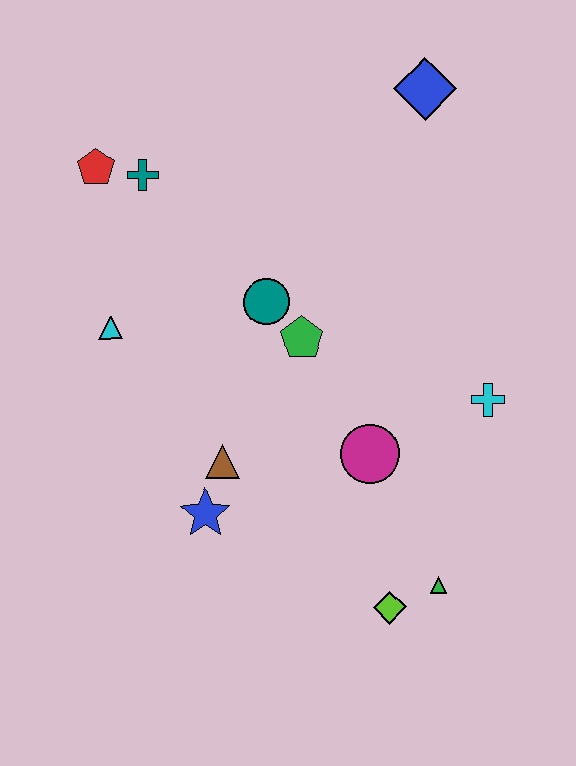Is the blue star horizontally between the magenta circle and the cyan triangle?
Yes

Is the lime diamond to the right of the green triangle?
No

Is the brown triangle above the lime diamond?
Yes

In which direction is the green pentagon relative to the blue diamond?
The green pentagon is below the blue diamond.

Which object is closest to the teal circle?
The green pentagon is closest to the teal circle.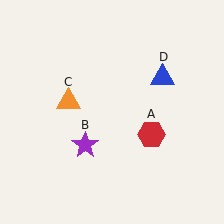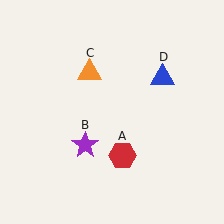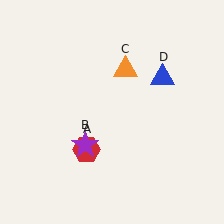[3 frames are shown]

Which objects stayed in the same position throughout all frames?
Purple star (object B) and blue triangle (object D) remained stationary.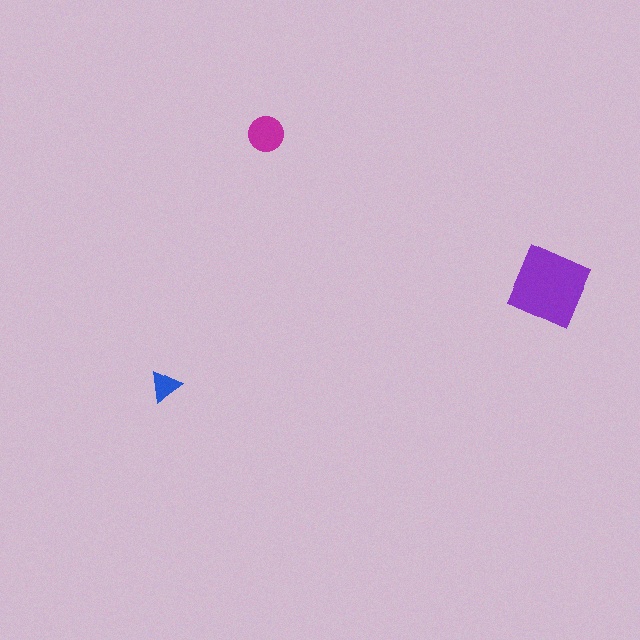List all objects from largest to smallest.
The purple diamond, the magenta circle, the blue triangle.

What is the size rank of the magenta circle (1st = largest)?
2nd.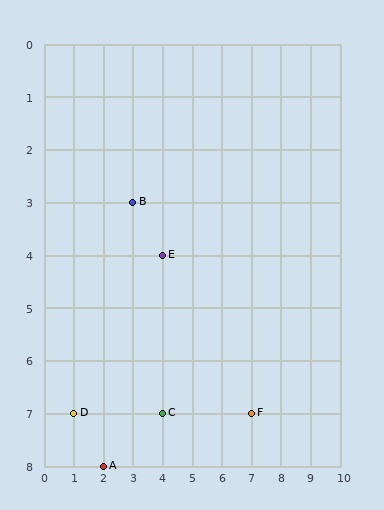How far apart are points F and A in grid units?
Points F and A are 5 columns and 1 row apart (about 5.1 grid units diagonally).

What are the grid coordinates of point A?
Point A is at grid coordinates (2, 8).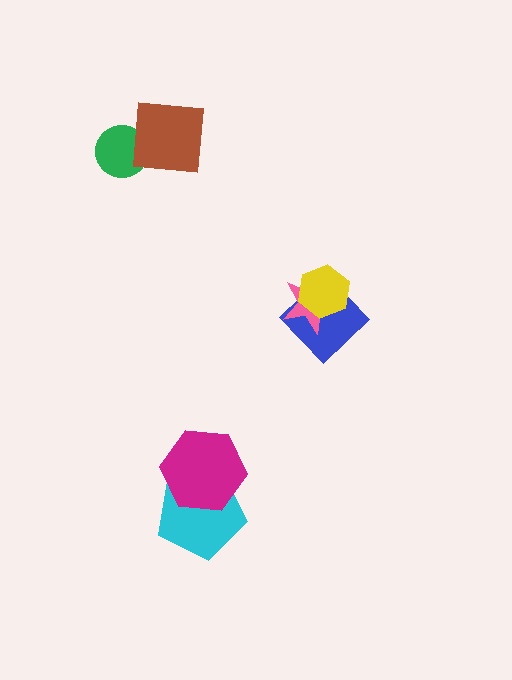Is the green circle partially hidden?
Yes, it is partially covered by another shape.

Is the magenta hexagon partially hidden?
No, no other shape covers it.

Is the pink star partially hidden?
Yes, it is partially covered by another shape.